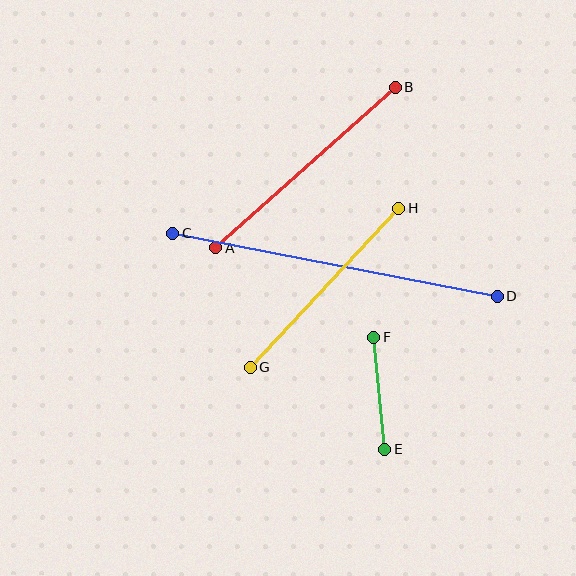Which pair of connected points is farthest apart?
Points C and D are farthest apart.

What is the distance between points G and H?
The distance is approximately 218 pixels.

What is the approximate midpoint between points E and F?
The midpoint is at approximately (379, 393) pixels.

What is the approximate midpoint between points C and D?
The midpoint is at approximately (335, 265) pixels.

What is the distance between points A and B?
The distance is approximately 241 pixels.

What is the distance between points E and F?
The distance is approximately 112 pixels.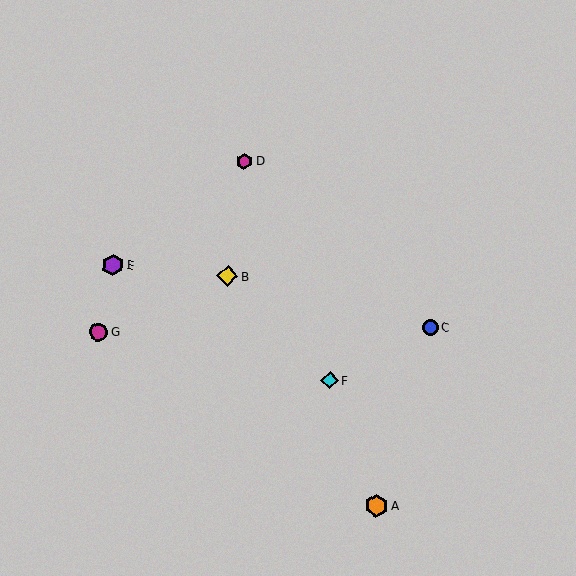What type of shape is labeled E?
Shape E is a purple hexagon.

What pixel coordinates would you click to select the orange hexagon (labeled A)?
Click at (376, 505) to select the orange hexagon A.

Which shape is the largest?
The orange hexagon (labeled A) is the largest.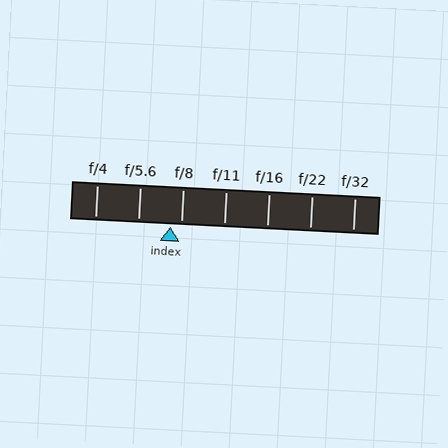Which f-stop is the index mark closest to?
The index mark is closest to f/8.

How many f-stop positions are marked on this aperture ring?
There are 7 f-stop positions marked.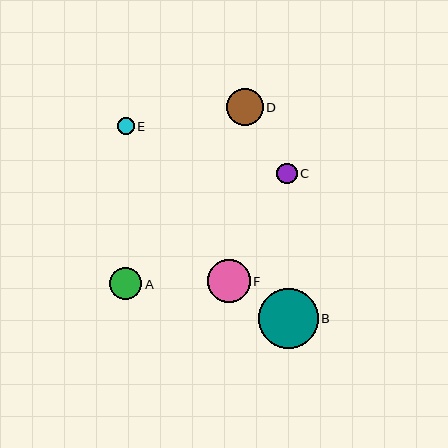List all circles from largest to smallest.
From largest to smallest: B, F, D, A, C, E.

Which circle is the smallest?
Circle E is the smallest with a size of approximately 17 pixels.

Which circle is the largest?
Circle B is the largest with a size of approximately 60 pixels.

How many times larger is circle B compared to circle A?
Circle B is approximately 1.9 times the size of circle A.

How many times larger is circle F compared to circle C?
Circle F is approximately 2.1 times the size of circle C.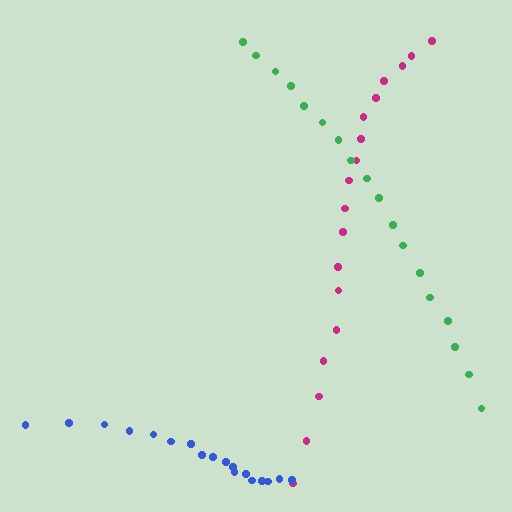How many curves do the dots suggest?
There are 3 distinct paths.